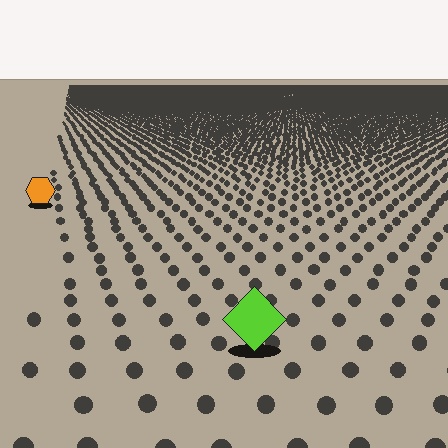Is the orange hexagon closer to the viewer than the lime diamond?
No. The lime diamond is closer — you can tell from the texture gradient: the ground texture is coarser near it.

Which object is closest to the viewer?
The lime diamond is closest. The texture marks near it are larger and more spread out.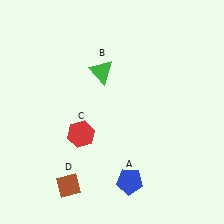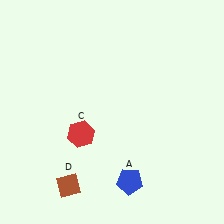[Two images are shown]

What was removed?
The green triangle (B) was removed in Image 2.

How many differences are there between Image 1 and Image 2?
There is 1 difference between the two images.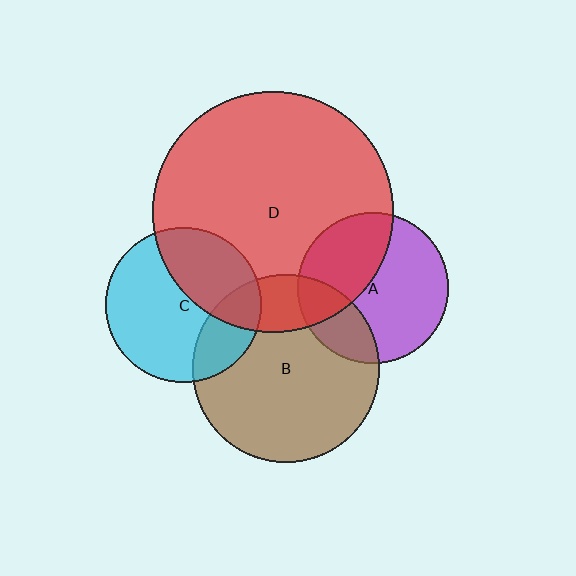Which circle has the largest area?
Circle D (red).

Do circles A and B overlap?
Yes.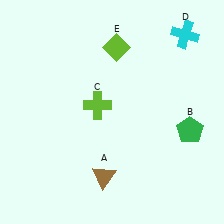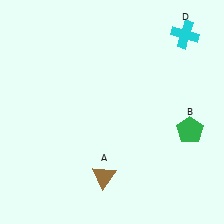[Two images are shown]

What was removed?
The lime diamond (E), the lime cross (C) were removed in Image 2.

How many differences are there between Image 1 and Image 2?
There are 2 differences between the two images.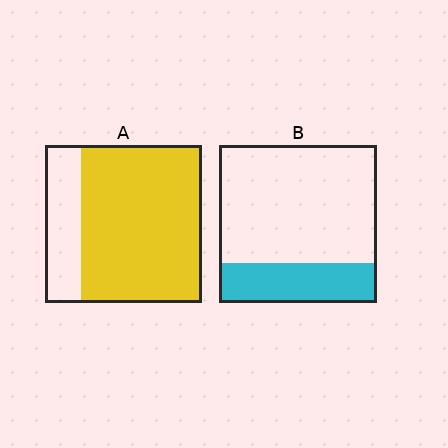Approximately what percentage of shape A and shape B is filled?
A is approximately 75% and B is approximately 25%.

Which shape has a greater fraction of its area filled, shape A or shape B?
Shape A.